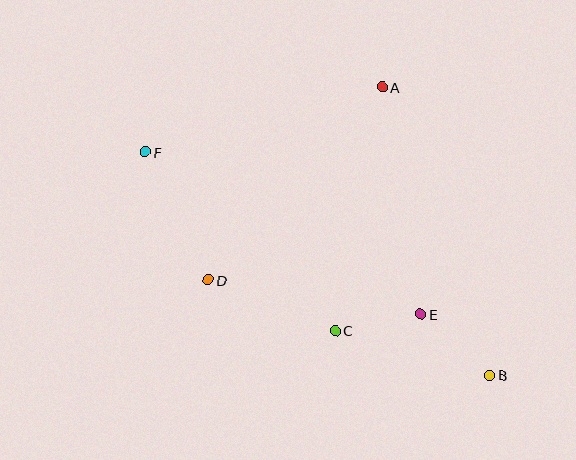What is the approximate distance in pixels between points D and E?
The distance between D and E is approximately 215 pixels.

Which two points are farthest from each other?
Points B and F are farthest from each other.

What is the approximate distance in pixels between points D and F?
The distance between D and F is approximately 143 pixels.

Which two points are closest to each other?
Points C and E are closest to each other.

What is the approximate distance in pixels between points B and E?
The distance between B and E is approximately 92 pixels.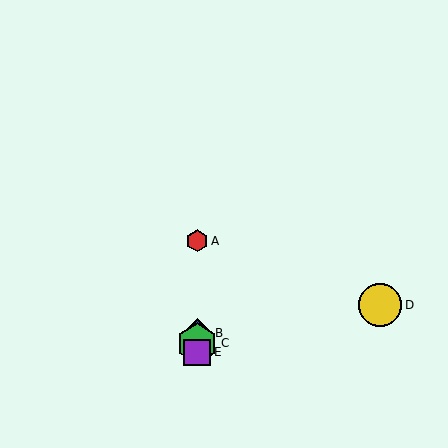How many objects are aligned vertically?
4 objects (A, B, C, E) are aligned vertically.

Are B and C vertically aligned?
Yes, both are at x≈197.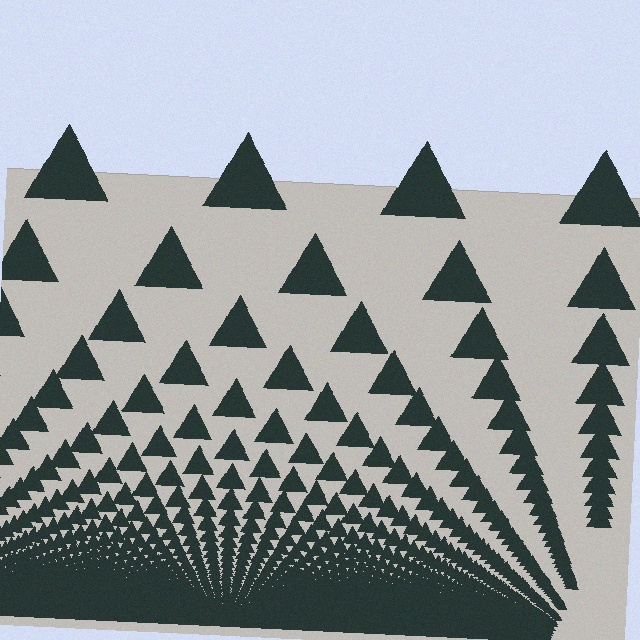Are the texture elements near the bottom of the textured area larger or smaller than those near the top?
Smaller. The gradient is inverted — elements near the bottom are smaller and denser.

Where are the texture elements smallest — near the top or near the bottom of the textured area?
Near the bottom.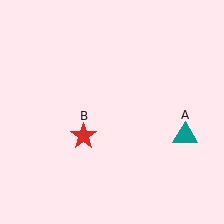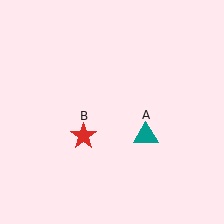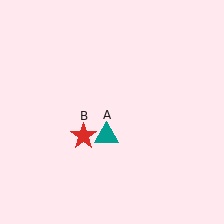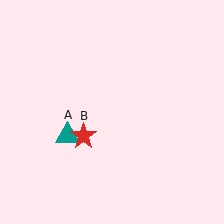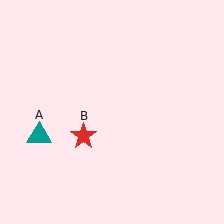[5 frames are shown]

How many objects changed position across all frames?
1 object changed position: teal triangle (object A).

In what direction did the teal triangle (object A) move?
The teal triangle (object A) moved left.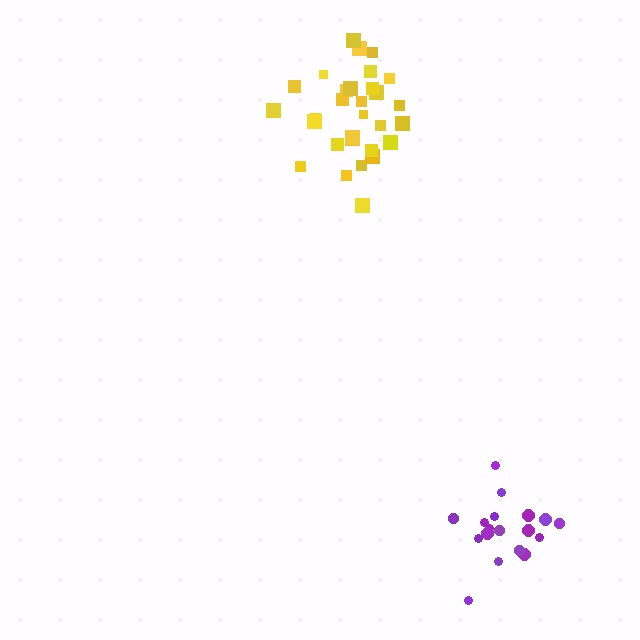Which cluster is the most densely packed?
Yellow.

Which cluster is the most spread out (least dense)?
Purple.